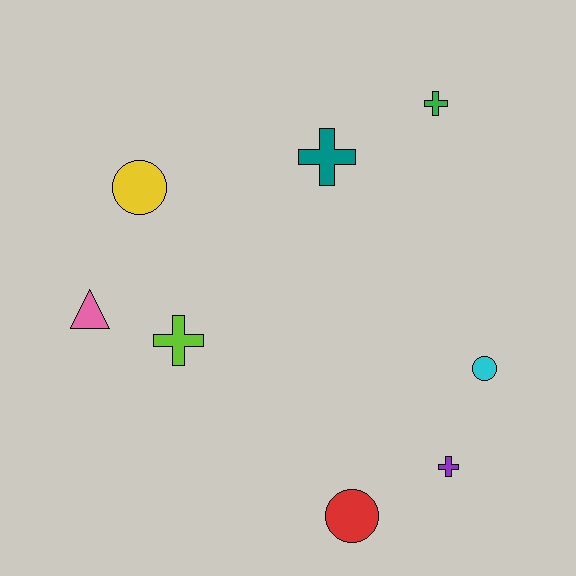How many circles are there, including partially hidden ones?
There are 3 circles.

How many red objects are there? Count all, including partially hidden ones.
There is 1 red object.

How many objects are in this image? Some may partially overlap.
There are 8 objects.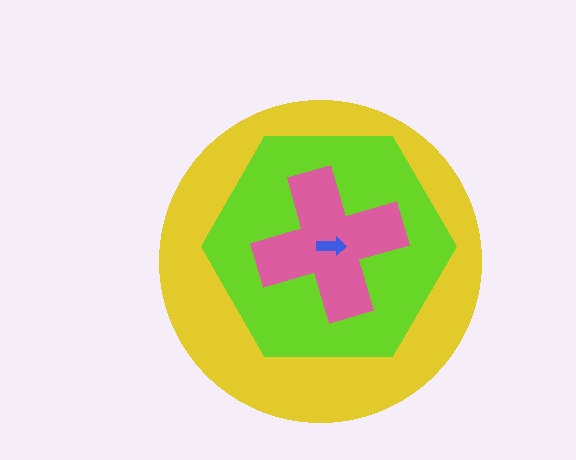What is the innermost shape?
The blue arrow.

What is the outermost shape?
The yellow circle.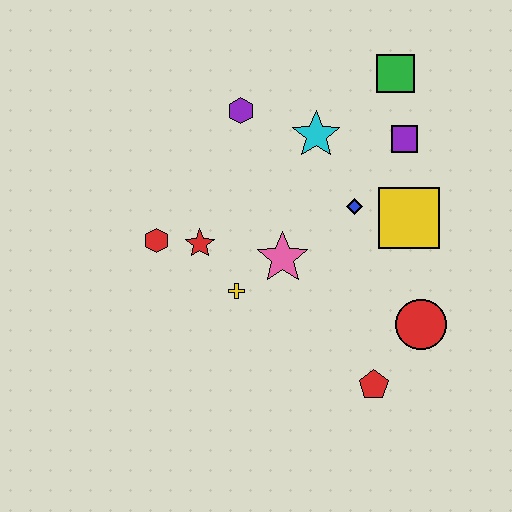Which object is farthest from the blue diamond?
The red hexagon is farthest from the blue diamond.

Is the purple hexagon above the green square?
No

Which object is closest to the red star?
The red hexagon is closest to the red star.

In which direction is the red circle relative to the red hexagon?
The red circle is to the right of the red hexagon.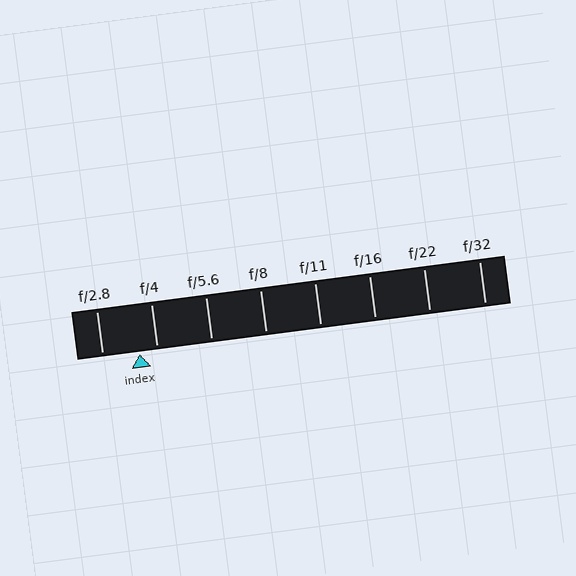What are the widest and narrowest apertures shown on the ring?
The widest aperture shown is f/2.8 and the narrowest is f/32.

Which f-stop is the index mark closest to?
The index mark is closest to f/4.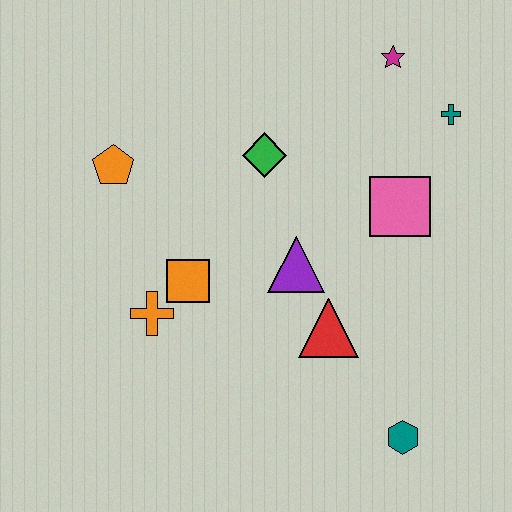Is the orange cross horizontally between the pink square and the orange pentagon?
Yes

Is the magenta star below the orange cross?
No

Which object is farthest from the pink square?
The orange pentagon is farthest from the pink square.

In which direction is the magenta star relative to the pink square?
The magenta star is above the pink square.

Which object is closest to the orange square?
The orange cross is closest to the orange square.